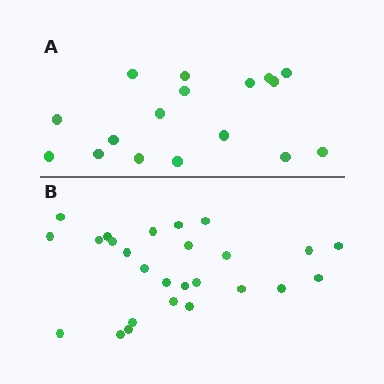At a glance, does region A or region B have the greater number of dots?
Region B (the bottom region) has more dots.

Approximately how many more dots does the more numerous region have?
Region B has roughly 8 or so more dots than region A.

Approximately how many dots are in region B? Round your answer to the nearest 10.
About 30 dots. (The exact count is 26, which rounds to 30.)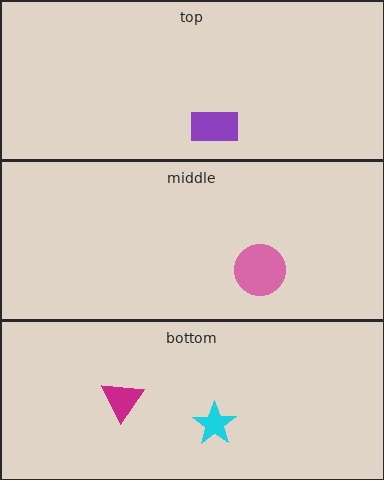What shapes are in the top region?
The purple rectangle.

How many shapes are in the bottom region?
2.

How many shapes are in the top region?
1.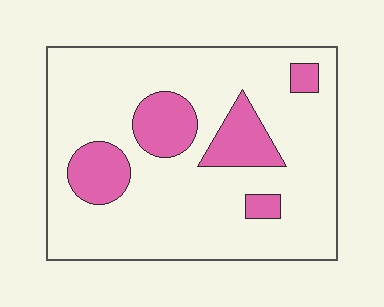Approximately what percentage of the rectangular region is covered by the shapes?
Approximately 20%.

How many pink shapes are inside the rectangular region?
5.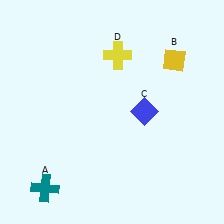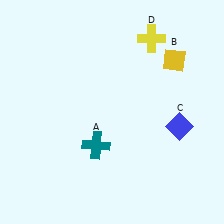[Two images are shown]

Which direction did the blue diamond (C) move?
The blue diamond (C) moved right.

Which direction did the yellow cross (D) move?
The yellow cross (D) moved right.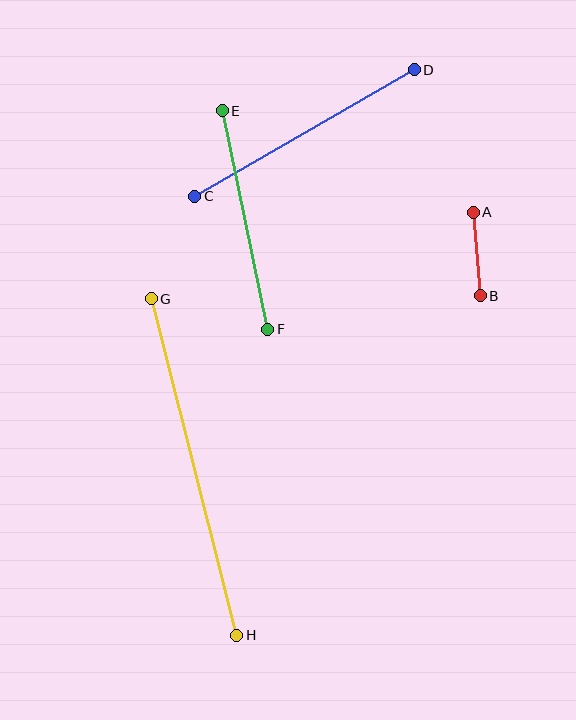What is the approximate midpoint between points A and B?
The midpoint is at approximately (477, 254) pixels.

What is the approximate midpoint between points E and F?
The midpoint is at approximately (245, 220) pixels.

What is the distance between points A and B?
The distance is approximately 84 pixels.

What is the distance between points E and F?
The distance is approximately 223 pixels.